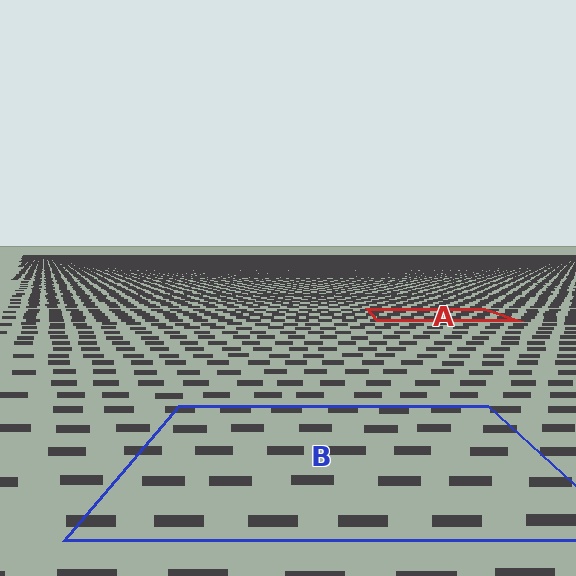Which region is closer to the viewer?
Region B is closer. The texture elements there are larger and more spread out.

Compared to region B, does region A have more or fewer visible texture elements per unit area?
Region A has more texture elements per unit area — they are packed more densely because it is farther away.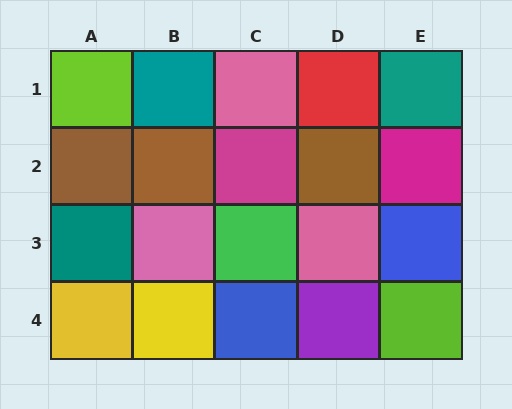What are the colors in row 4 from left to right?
Yellow, yellow, blue, purple, lime.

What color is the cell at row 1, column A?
Lime.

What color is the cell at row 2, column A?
Brown.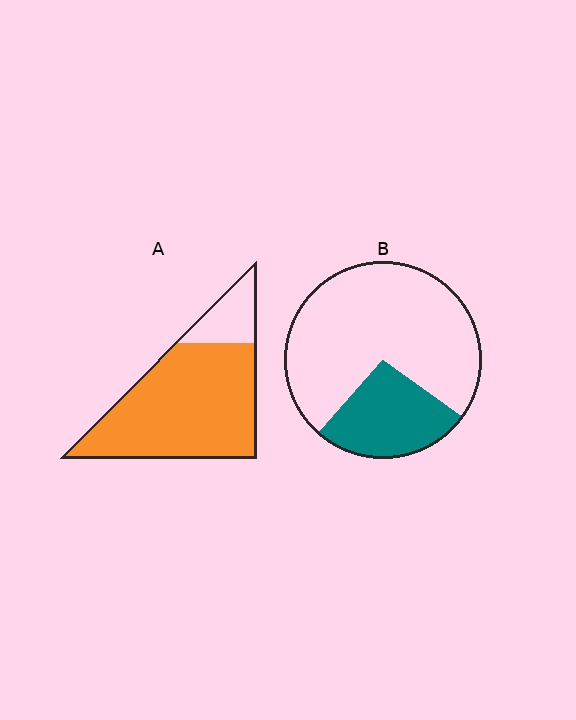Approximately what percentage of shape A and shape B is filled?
A is approximately 85% and B is approximately 25%.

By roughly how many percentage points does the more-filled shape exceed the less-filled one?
By roughly 55 percentage points (A over B).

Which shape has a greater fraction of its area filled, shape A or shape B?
Shape A.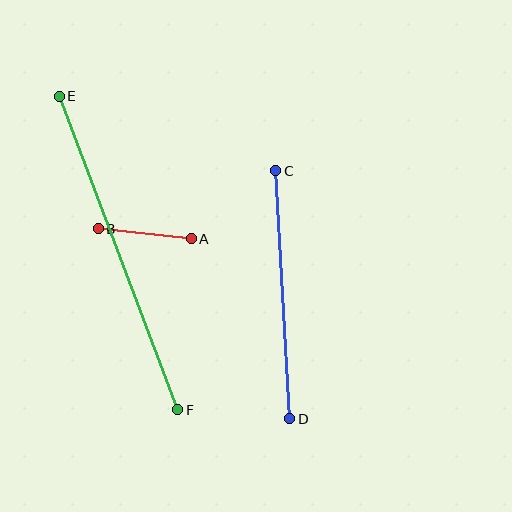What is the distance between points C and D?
The distance is approximately 248 pixels.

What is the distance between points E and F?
The distance is approximately 335 pixels.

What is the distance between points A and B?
The distance is approximately 94 pixels.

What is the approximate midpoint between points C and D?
The midpoint is at approximately (283, 295) pixels.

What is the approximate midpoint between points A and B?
The midpoint is at approximately (145, 234) pixels.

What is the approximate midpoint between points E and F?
The midpoint is at approximately (118, 253) pixels.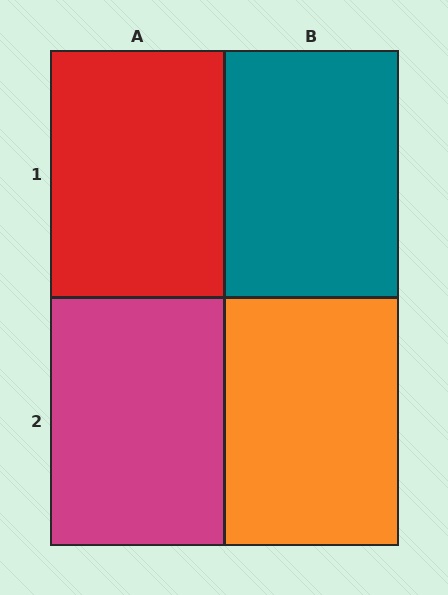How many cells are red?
1 cell is red.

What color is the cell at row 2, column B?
Orange.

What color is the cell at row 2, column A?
Magenta.